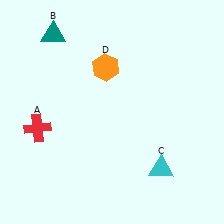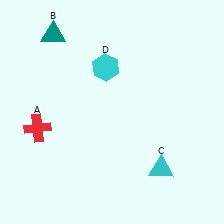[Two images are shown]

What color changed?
The hexagon (D) changed from orange in Image 1 to cyan in Image 2.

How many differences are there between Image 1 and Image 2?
There is 1 difference between the two images.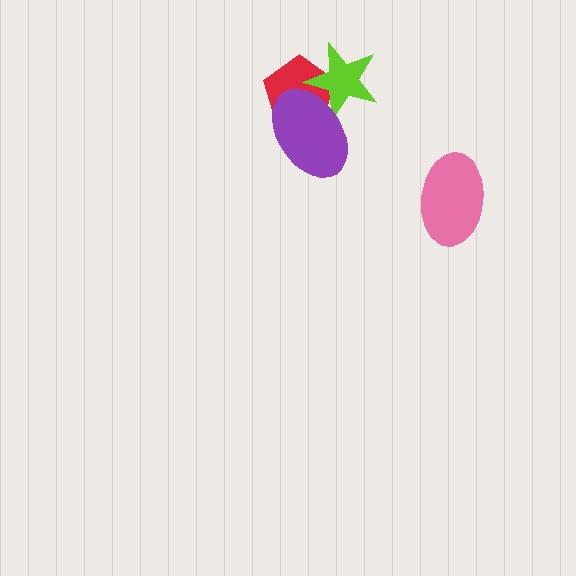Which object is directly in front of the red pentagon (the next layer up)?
The lime star is directly in front of the red pentagon.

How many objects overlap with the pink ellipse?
0 objects overlap with the pink ellipse.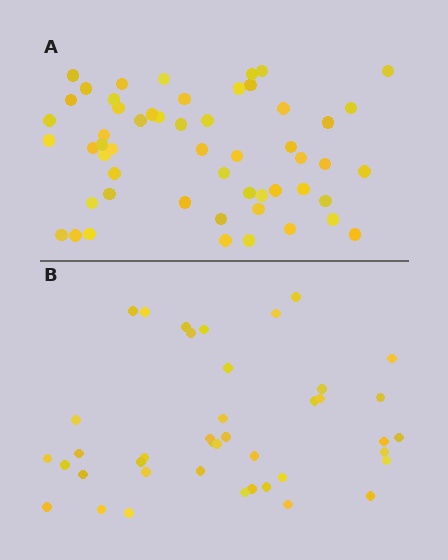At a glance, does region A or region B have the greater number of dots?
Region A (the top region) has more dots.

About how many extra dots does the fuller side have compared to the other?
Region A has approximately 15 more dots than region B.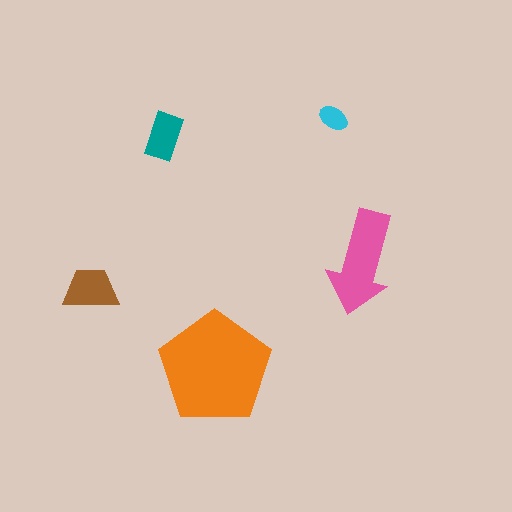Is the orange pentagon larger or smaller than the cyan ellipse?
Larger.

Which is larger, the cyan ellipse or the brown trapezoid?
The brown trapezoid.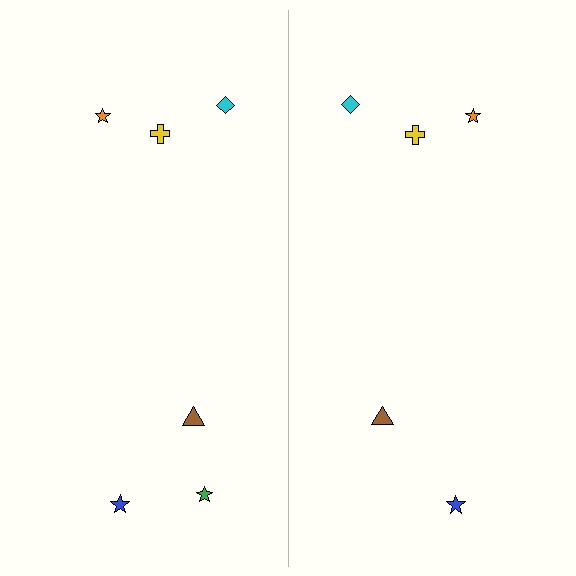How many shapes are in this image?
There are 11 shapes in this image.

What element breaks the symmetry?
A green star is missing from the right side.